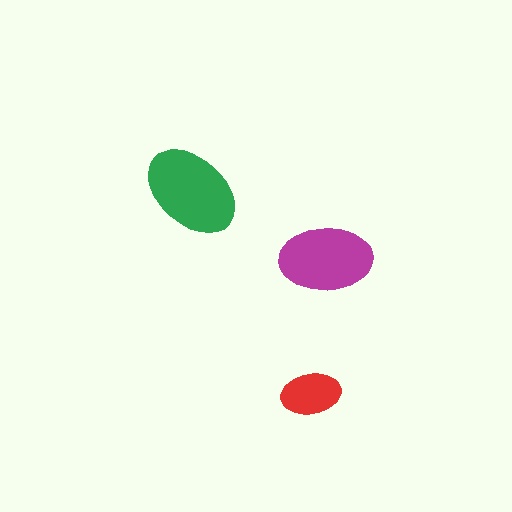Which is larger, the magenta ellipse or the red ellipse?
The magenta one.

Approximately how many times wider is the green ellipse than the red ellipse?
About 1.5 times wider.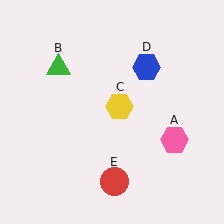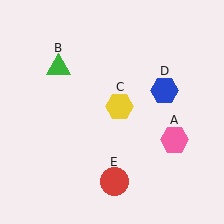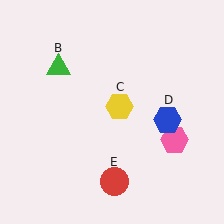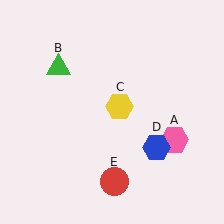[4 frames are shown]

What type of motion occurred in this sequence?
The blue hexagon (object D) rotated clockwise around the center of the scene.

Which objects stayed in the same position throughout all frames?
Pink hexagon (object A) and green triangle (object B) and yellow hexagon (object C) and red circle (object E) remained stationary.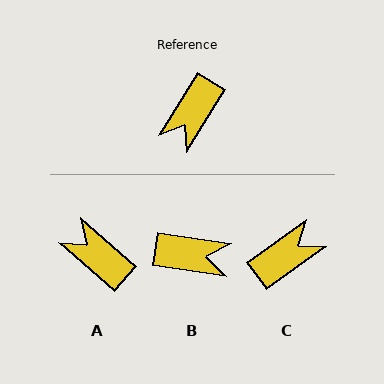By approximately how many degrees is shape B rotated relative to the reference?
Approximately 113 degrees counter-clockwise.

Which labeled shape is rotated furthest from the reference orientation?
C, about 157 degrees away.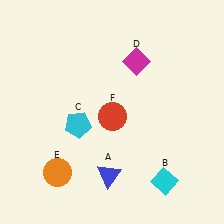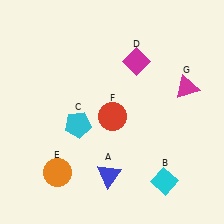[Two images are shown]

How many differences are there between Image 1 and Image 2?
There is 1 difference between the two images.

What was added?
A magenta triangle (G) was added in Image 2.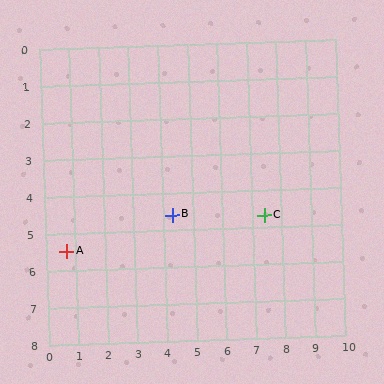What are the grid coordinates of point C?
Point C is at approximately (7.4, 4.7).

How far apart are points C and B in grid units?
Points C and B are about 3.1 grid units apart.